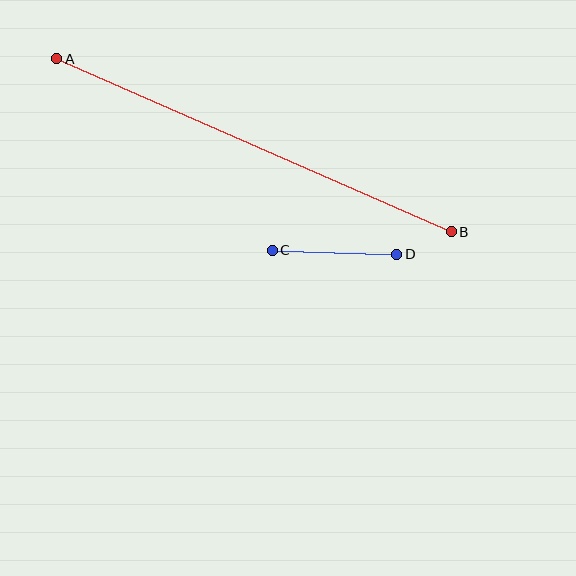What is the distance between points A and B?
The distance is approximately 431 pixels.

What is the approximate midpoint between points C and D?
The midpoint is at approximately (335, 252) pixels.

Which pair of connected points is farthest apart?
Points A and B are farthest apart.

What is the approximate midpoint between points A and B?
The midpoint is at approximately (254, 145) pixels.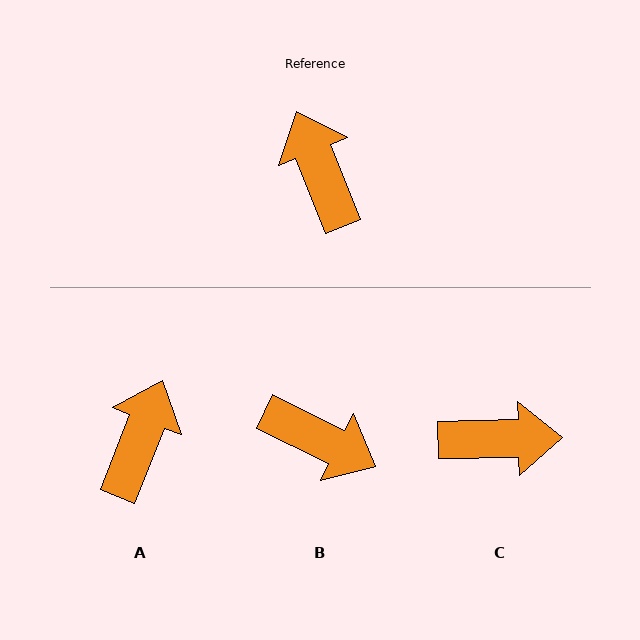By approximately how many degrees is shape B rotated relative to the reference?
Approximately 138 degrees clockwise.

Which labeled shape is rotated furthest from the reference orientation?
B, about 138 degrees away.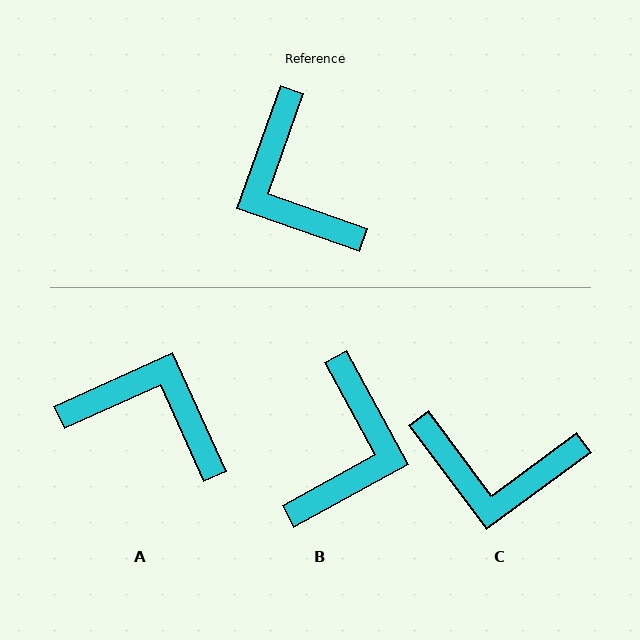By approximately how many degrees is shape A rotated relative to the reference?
Approximately 136 degrees clockwise.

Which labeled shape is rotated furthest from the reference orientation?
B, about 138 degrees away.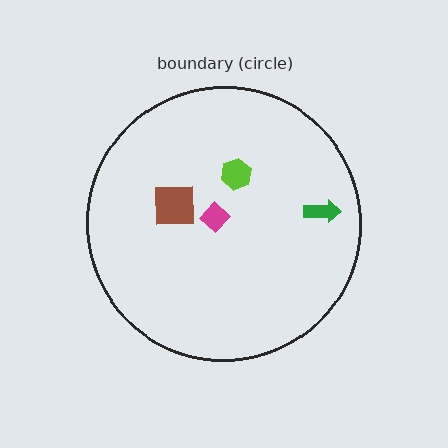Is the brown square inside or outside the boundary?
Inside.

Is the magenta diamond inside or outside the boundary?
Inside.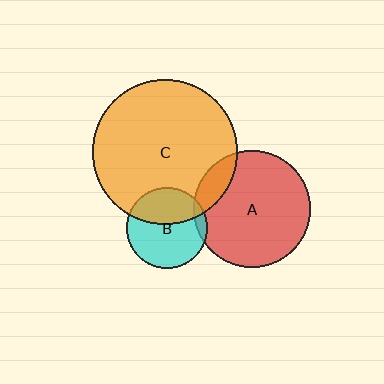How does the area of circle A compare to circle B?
Approximately 2.1 times.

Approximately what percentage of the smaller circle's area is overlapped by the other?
Approximately 5%.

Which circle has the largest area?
Circle C (orange).